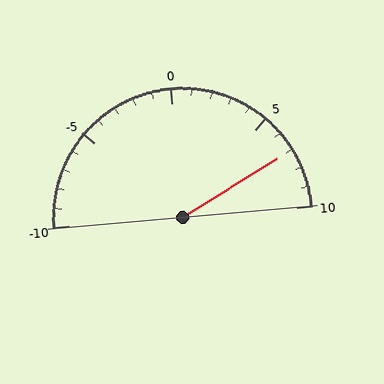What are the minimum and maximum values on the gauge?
The gauge ranges from -10 to 10.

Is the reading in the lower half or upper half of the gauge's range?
The reading is in the upper half of the range (-10 to 10).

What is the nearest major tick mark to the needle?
The nearest major tick mark is 5.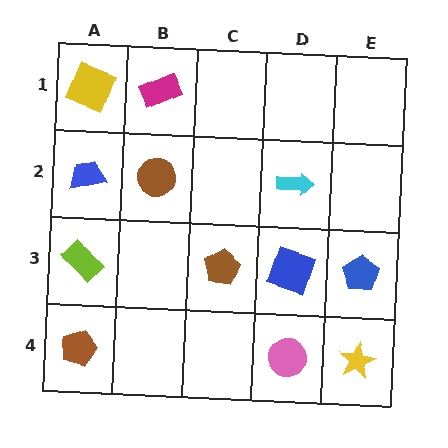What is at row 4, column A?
A brown pentagon.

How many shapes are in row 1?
2 shapes.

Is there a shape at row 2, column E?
No, that cell is empty.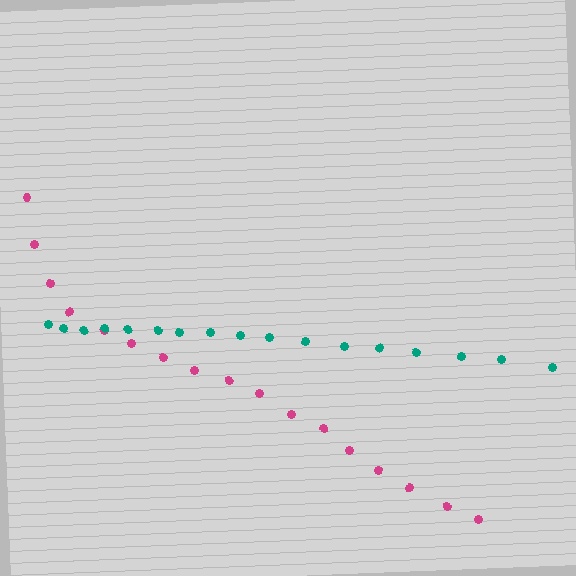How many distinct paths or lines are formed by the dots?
There are 2 distinct paths.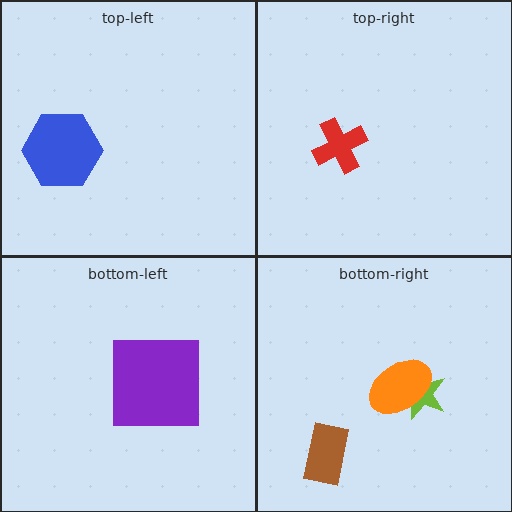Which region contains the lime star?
The bottom-right region.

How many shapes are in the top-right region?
1.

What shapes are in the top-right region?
The red cross.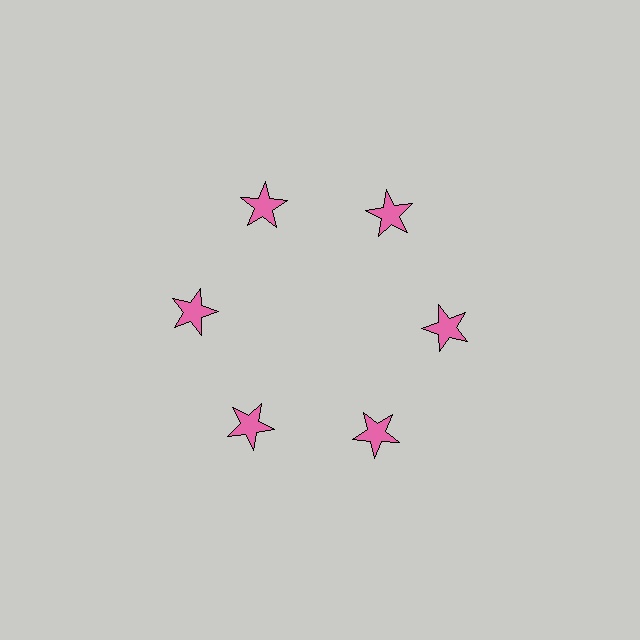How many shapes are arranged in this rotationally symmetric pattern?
There are 6 shapes, arranged in 6 groups of 1.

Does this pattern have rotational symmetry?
Yes, this pattern has 6-fold rotational symmetry. It looks the same after rotating 60 degrees around the center.